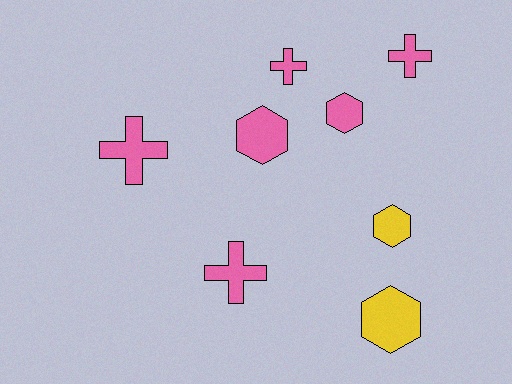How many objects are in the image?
There are 8 objects.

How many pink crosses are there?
There are 4 pink crosses.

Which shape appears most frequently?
Hexagon, with 4 objects.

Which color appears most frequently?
Pink, with 6 objects.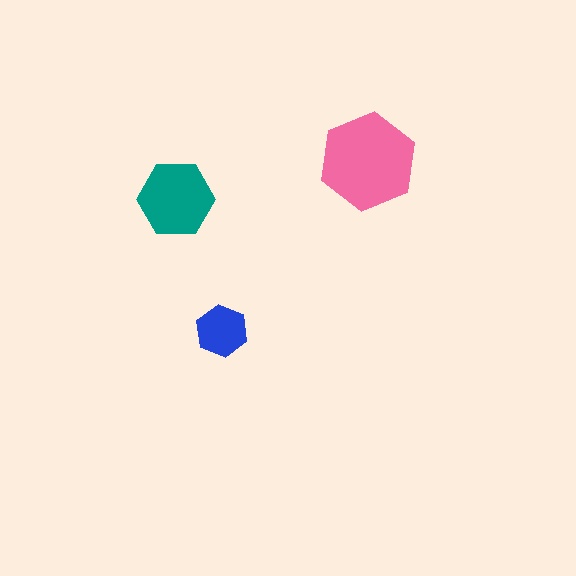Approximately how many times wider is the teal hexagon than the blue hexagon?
About 1.5 times wider.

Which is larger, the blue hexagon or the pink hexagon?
The pink one.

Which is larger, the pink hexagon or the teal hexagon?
The pink one.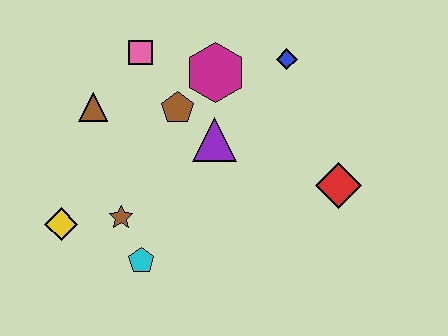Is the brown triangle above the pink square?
No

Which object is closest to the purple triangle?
The brown pentagon is closest to the purple triangle.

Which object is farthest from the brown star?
The blue diamond is farthest from the brown star.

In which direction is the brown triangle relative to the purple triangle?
The brown triangle is to the left of the purple triangle.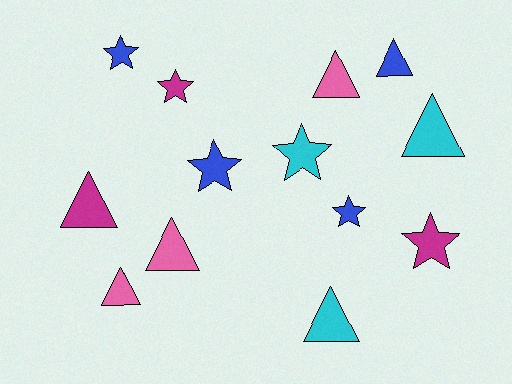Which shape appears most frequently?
Triangle, with 7 objects.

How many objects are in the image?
There are 13 objects.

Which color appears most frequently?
Blue, with 4 objects.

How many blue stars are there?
There are 3 blue stars.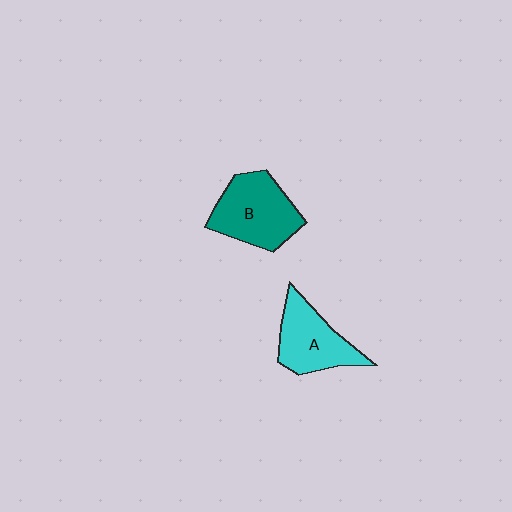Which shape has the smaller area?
Shape A (cyan).